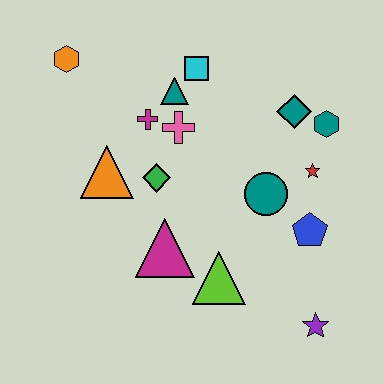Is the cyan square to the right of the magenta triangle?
Yes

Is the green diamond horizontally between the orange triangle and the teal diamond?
Yes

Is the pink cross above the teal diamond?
No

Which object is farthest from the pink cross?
The purple star is farthest from the pink cross.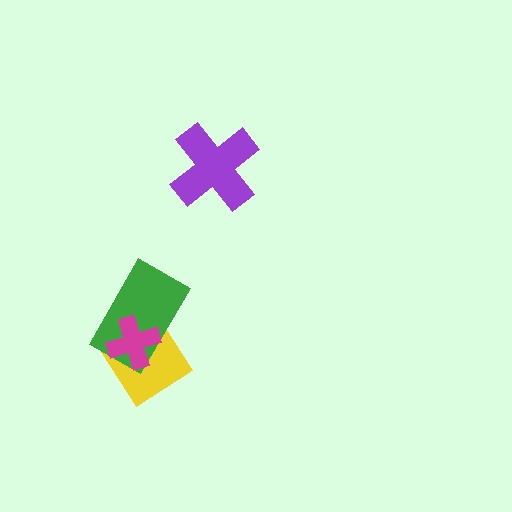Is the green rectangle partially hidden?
Yes, it is partially covered by another shape.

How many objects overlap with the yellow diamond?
2 objects overlap with the yellow diamond.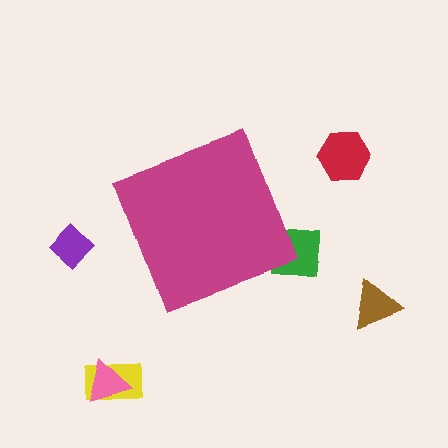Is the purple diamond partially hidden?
No, the purple diamond is fully visible.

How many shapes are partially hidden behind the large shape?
1 shape is partially hidden.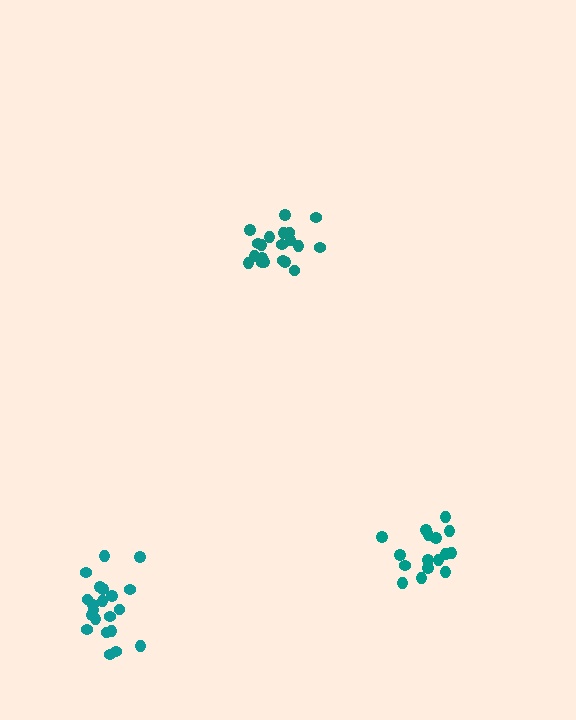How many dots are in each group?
Group 1: 20 dots, Group 2: 21 dots, Group 3: 16 dots (57 total).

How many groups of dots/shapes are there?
There are 3 groups.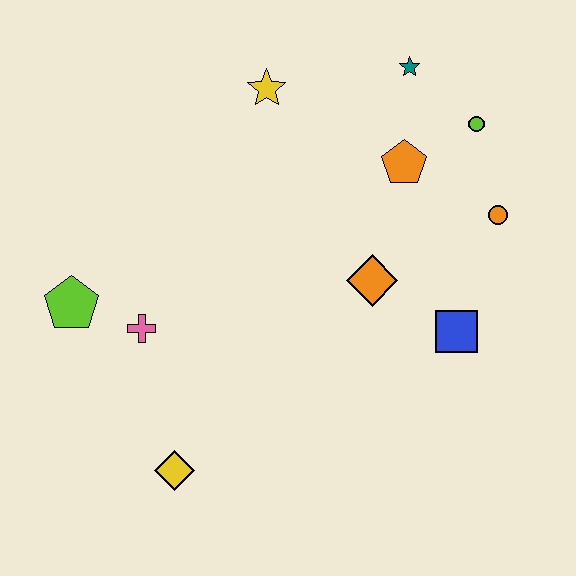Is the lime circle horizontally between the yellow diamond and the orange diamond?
No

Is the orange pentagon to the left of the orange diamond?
No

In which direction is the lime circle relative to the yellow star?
The lime circle is to the right of the yellow star.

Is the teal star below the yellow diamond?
No